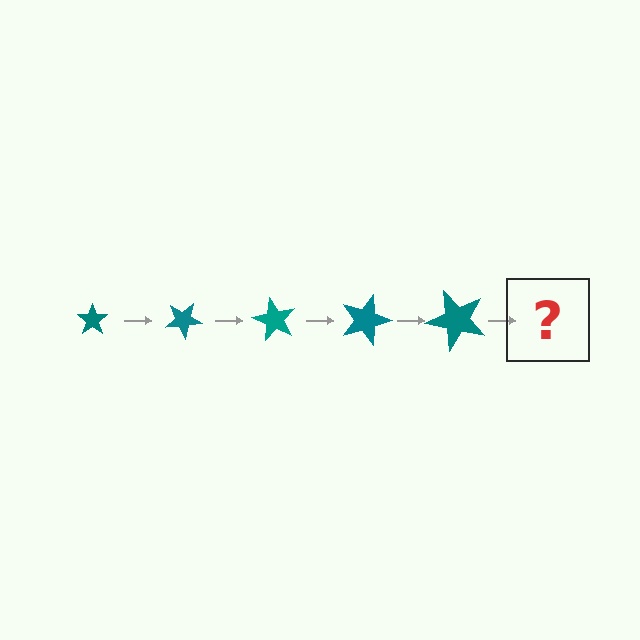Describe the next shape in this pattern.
It should be a star, larger than the previous one and rotated 150 degrees from the start.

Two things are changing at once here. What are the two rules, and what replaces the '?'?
The two rules are that the star grows larger each step and it rotates 30 degrees each step. The '?' should be a star, larger than the previous one and rotated 150 degrees from the start.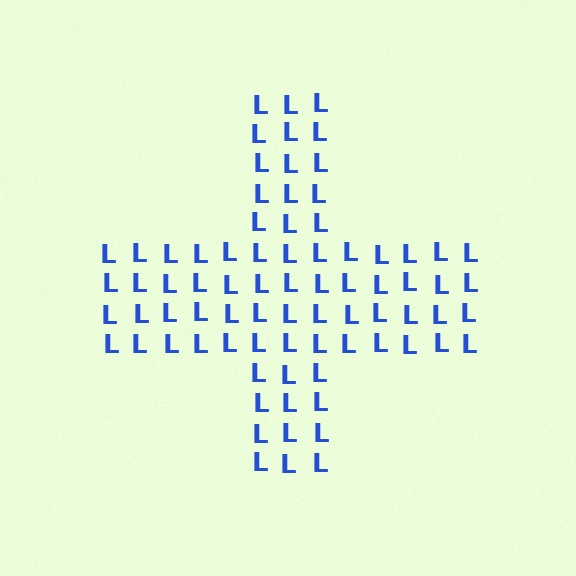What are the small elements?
The small elements are letter L's.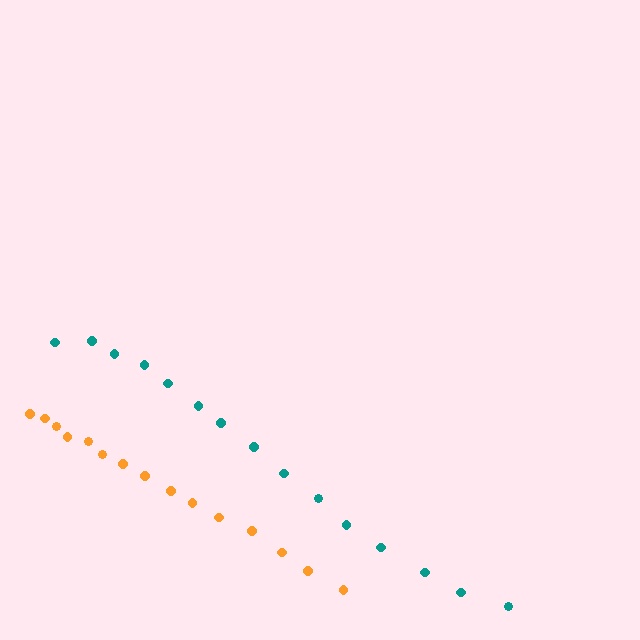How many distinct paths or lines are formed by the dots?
There are 2 distinct paths.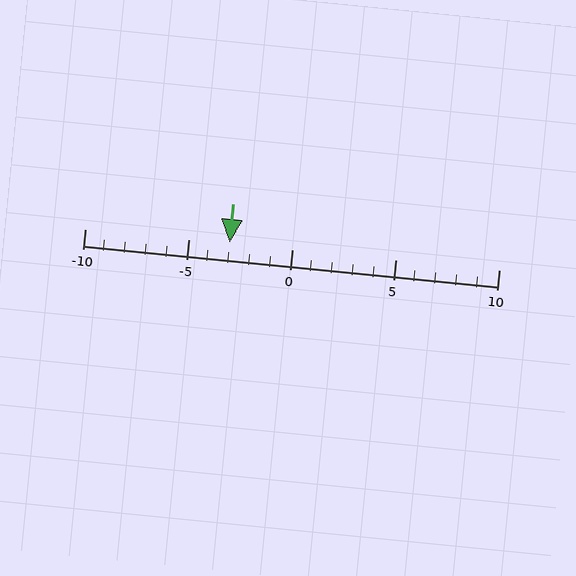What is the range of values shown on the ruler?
The ruler shows values from -10 to 10.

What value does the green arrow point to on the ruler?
The green arrow points to approximately -3.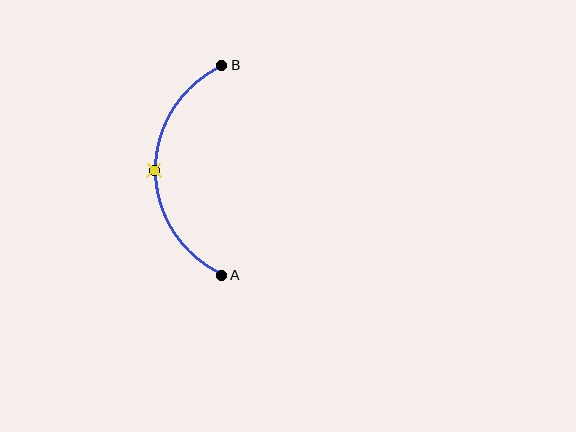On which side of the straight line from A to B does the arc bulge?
The arc bulges to the left of the straight line connecting A and B.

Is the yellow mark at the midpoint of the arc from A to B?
Yes. The yellow mark lies on the arc at equal arc-length from both A and B — it is the arc midpoint.